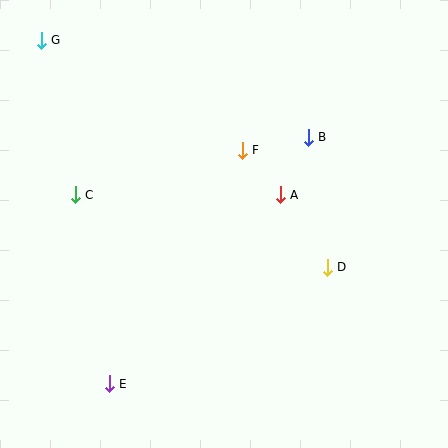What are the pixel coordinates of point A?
Point A is at (280, 195).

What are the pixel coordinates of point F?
Point F is at (242, 150).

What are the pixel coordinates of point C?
Point C is at (75, 195).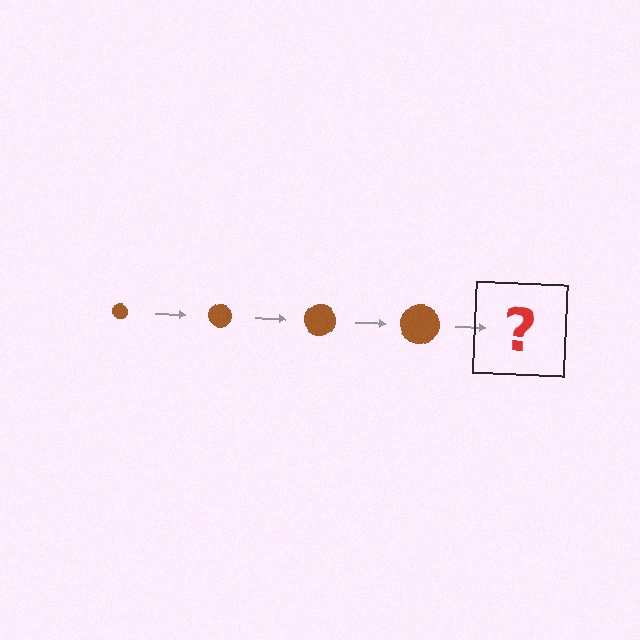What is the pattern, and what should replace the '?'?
The pattern is that the circle gets progressively larger each step. The '?' should be a brown circle, larger than the previous one.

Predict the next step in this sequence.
The next step is a brown circle, larger than the previous one.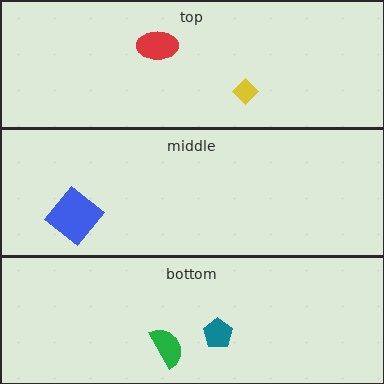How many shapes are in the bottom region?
2.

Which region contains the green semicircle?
The bottom region.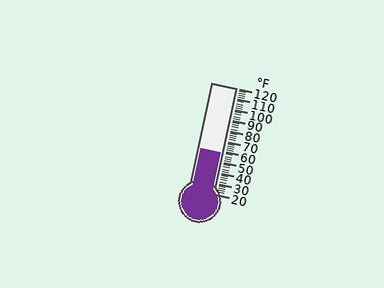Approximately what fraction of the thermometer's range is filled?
The thermometer is filled to approximately 40% of its range.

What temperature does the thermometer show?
The thermometer shows approximately 58°F.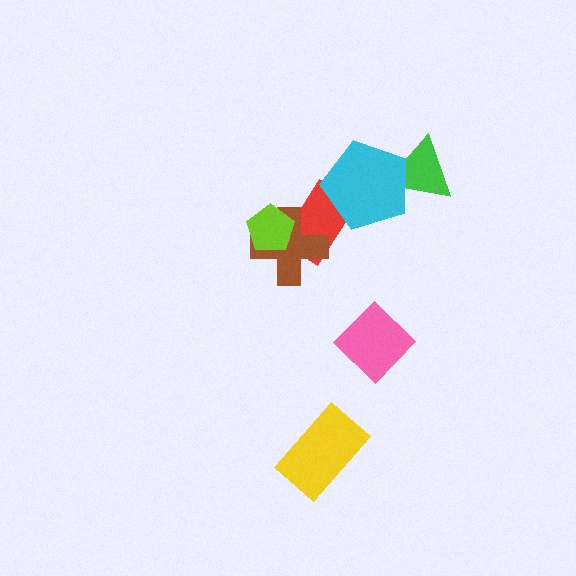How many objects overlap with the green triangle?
1 object overlaps with the green triangle.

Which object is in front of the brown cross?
The lime pentagon is in front of the brown cross.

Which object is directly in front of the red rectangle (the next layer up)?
The brown cross is directly in front of the red rectangle.